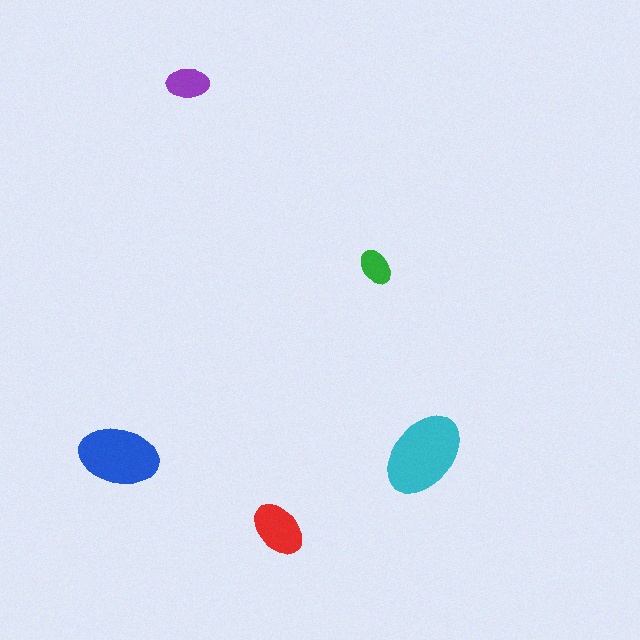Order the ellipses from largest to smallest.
the cyan one, the blue one, the red one, the purple one, the green one.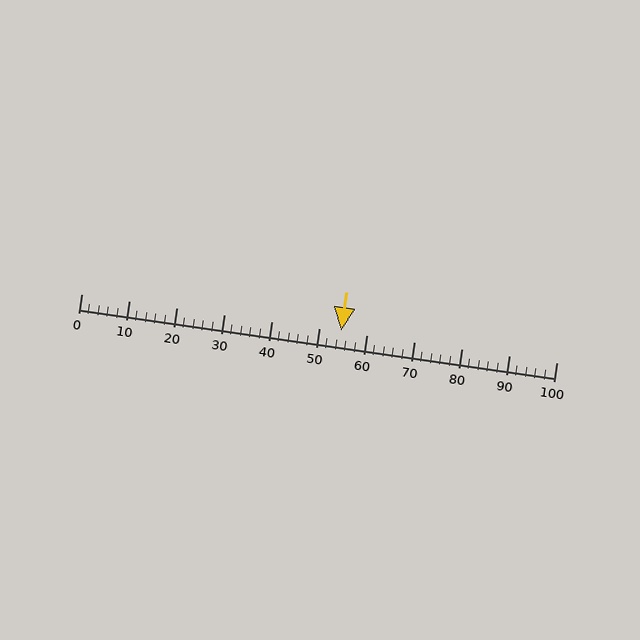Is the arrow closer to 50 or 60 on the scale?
The arrow is closer to 50.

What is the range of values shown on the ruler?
The ruler shows values from 0 to 100.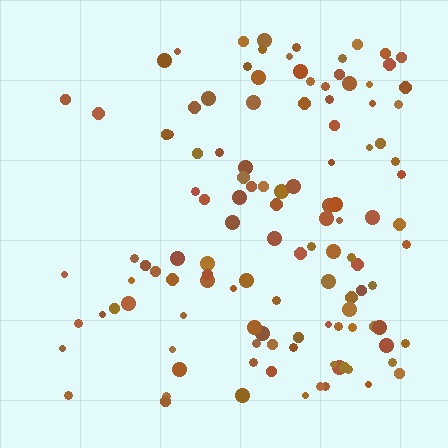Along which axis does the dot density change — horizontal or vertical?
Horizontal.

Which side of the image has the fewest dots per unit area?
The left.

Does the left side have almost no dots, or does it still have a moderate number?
Still a moderate number, just noticeably fewer than the right.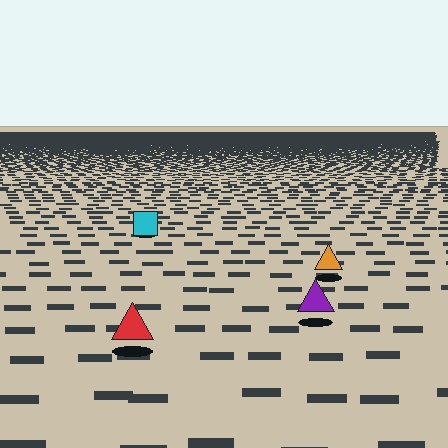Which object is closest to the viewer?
The red triangle is closest. The texture marks near it are larger and more spread out.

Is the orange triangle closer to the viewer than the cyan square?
Yes. The orange triangle is closer — you can tell from the texture gradient: the ground texture is coarser near it.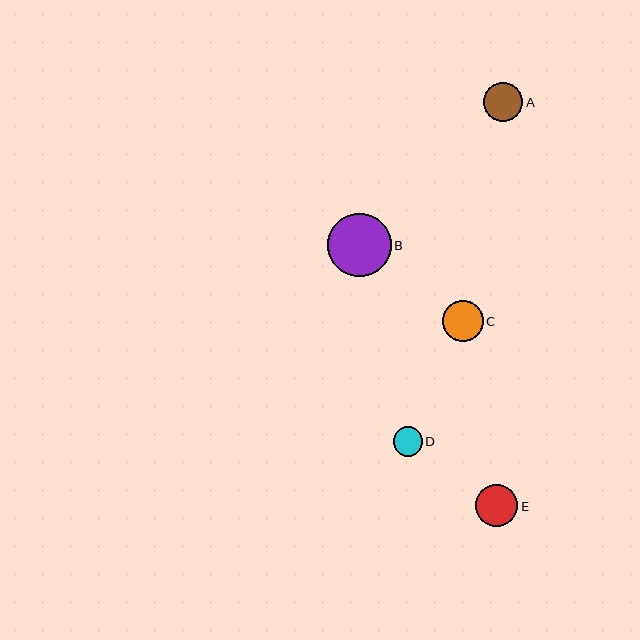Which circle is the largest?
Circle B is the largest with a size of approximately 63 pixels.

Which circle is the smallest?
Circle D is the smallest with a size of approximately 29 pixels.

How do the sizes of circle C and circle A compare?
Circle C and circle A are approximately the same size.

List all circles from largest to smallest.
From largest to smallest: B, E, C, A, D.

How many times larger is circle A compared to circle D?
Circle A is approximately 1.4 times the size of circle D.